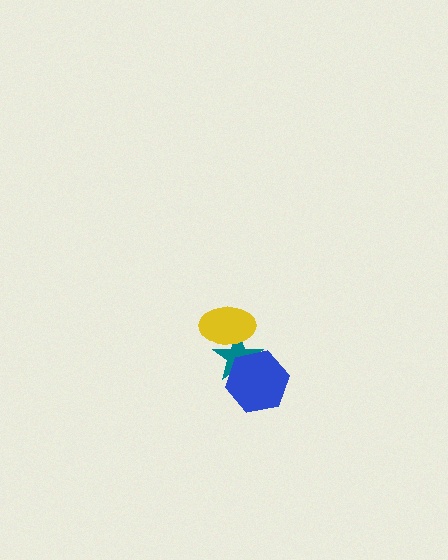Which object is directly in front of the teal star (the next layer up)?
The blue hexagon is directly in front of the teal star.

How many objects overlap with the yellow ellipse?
1 object overlaps with the yellow ellipse.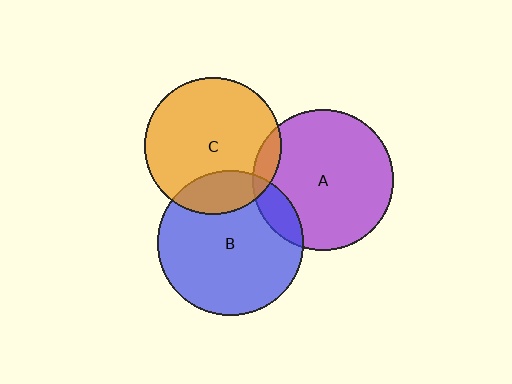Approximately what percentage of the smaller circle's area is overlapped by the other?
Approximately 20%.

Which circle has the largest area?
Circle B (blue).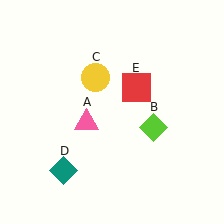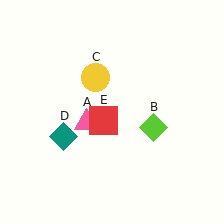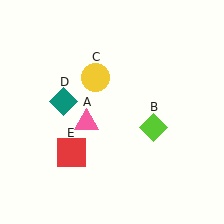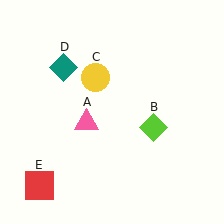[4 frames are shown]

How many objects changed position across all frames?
2 objects changed position: teal diamond (object D), red square (object E).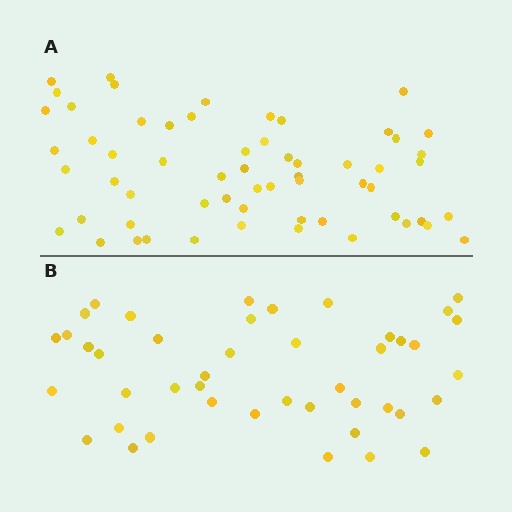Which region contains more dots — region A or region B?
Region A (the top region) has more dots.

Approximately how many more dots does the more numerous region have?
Region A has approximately 15 more dots than region B.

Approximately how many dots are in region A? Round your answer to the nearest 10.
About 60 dots.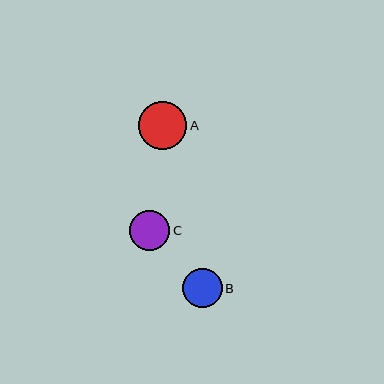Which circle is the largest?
Circle A is the largest with a size of approximately 48 pixels.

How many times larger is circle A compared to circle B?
Circle A is approximately 1.2 times the size of circle B.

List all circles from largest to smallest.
From largest to smallest: A, C, B.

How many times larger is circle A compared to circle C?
Circle A is approximately 1.2 times the size of circle C.